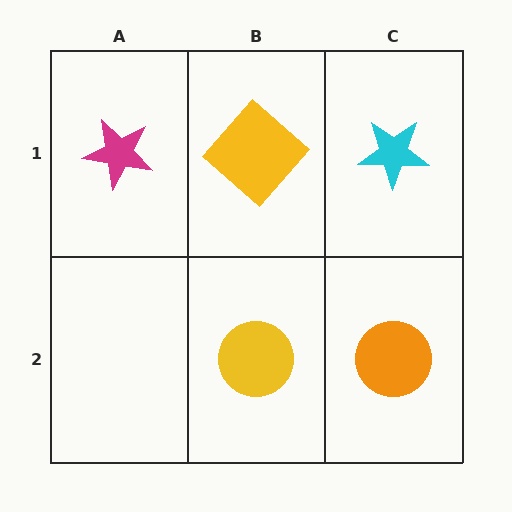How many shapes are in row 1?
3 shapes.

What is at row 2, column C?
An orange circle.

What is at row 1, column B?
A yellow diamond.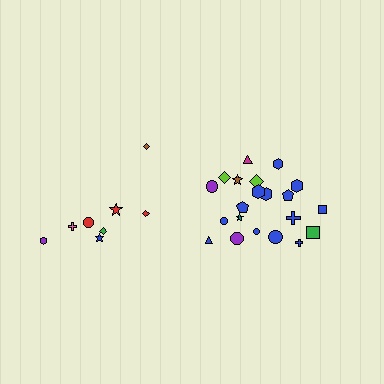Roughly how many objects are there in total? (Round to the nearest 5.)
Roughly 30 objects in total.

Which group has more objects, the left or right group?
The right group.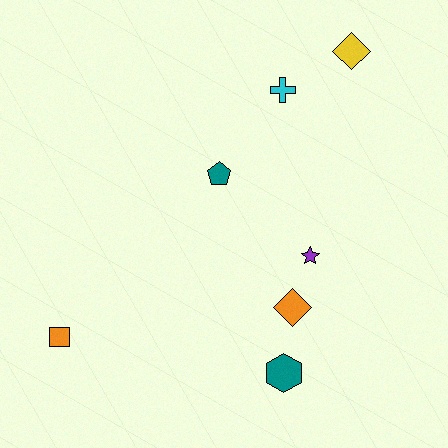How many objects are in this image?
There are 7 objects.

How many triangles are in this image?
There are no triangles.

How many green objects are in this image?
There are no green objects.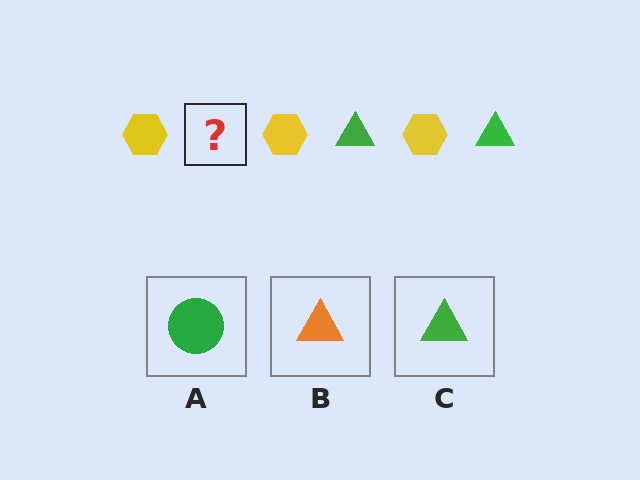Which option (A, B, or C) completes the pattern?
C.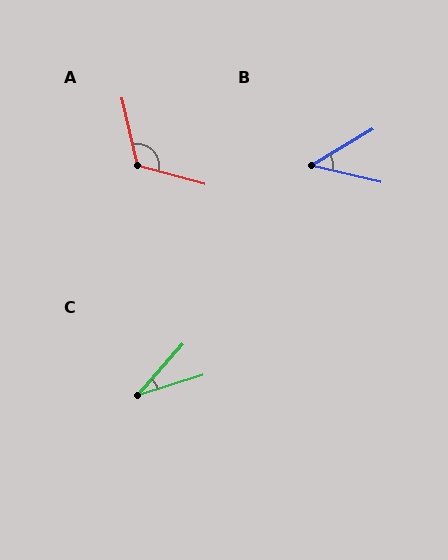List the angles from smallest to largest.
C (31°), B (44°), A (118°).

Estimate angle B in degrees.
Approximately 44 degrees.